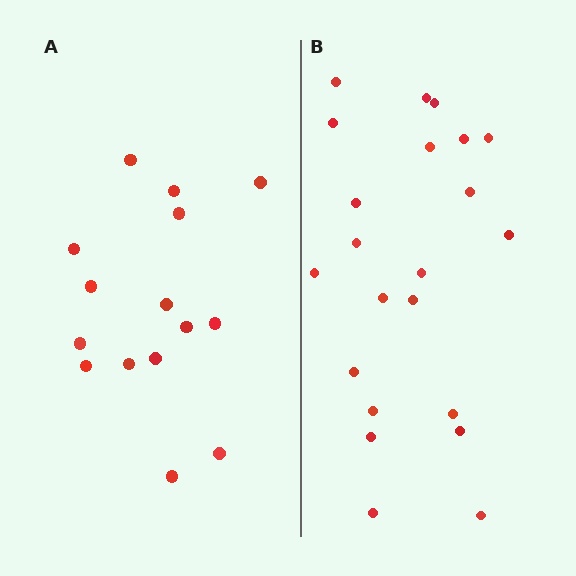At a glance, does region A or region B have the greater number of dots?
Region B (the right region) has more dots.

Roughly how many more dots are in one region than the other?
Region B has roughly 8 or so more dots than region A.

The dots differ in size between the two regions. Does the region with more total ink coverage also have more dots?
No. Region A has more total ink coverage because its dots are larger, but region B actually contains more individual dots. Total area can be misleading — the number of items is what matters here.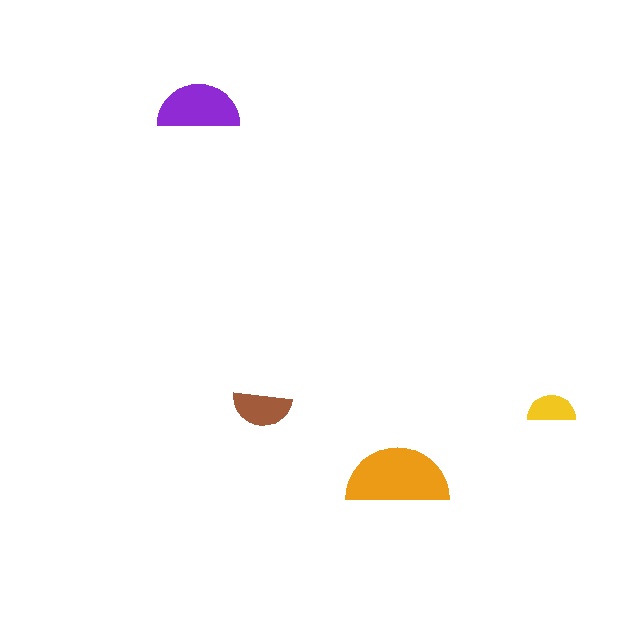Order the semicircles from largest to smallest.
the orange one, the purple one, the brown one, the yellow one.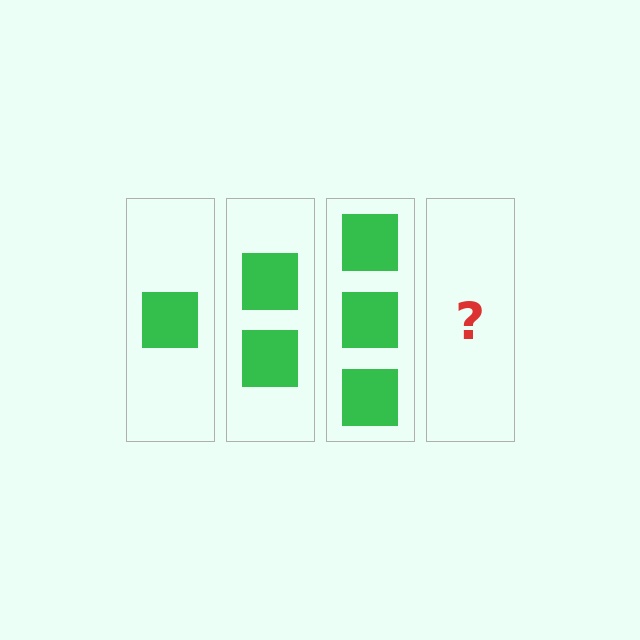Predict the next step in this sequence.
The next step is 4 squares.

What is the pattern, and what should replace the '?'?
The pattern is that each step adds one more square. The '?' should be 4 squares.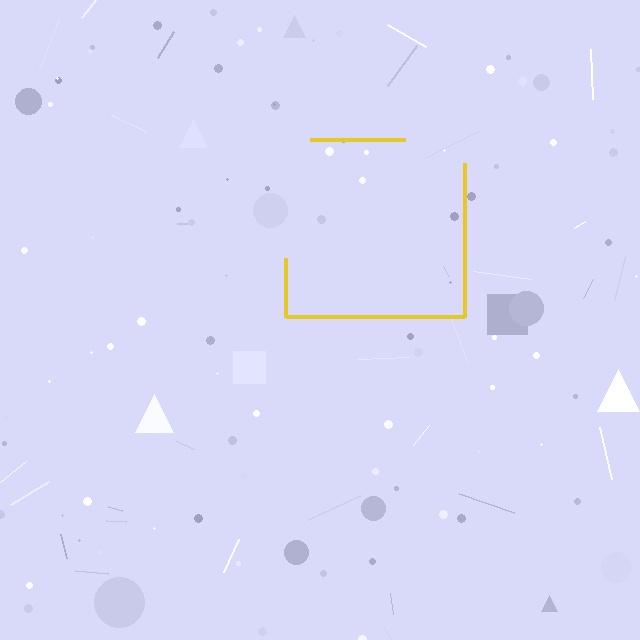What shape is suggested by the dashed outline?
The dashed outline suggests a square.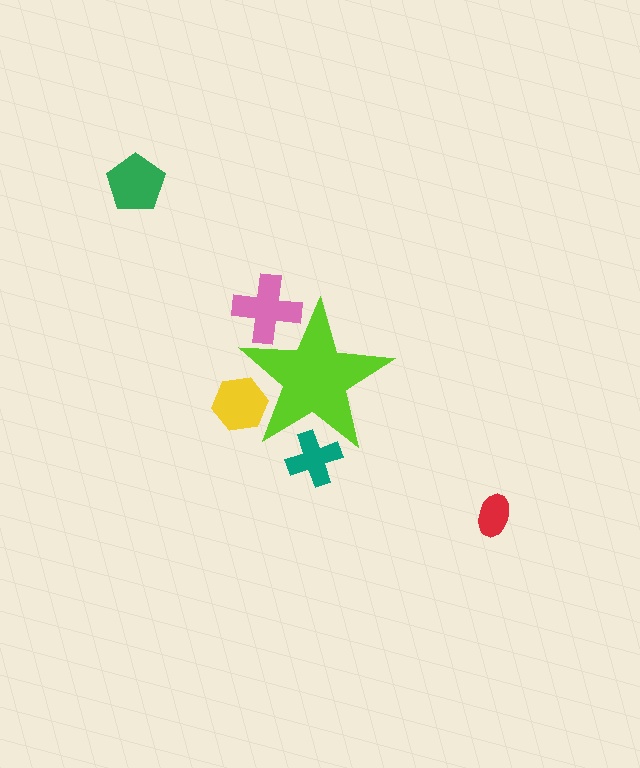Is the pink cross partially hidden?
Yes, the pink cross is partially hidden behind the lime star.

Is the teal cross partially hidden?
Yes, the teal cross is partially hidden behind the lime star.